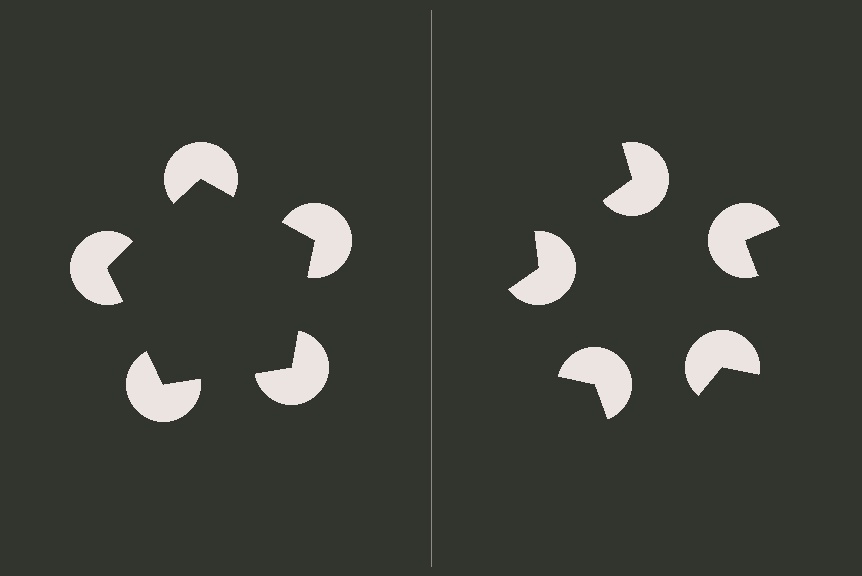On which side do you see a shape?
An illusory pentagon appears on the left side. On the right side the wedge cuts are rotated, so no coherent shape forms.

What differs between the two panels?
The pac-man discs are positioned identically on both sides; only the wedge orientations differ. On the left they align to a pentagon; on the right they are misaligned.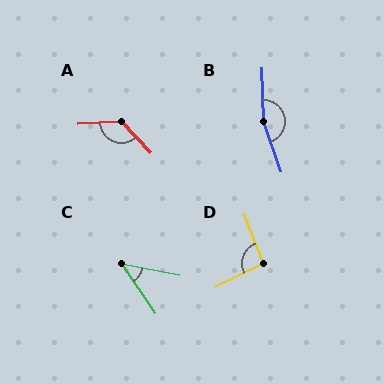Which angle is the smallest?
C, at approximately 45 degrees.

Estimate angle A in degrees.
Approximately 130 degrees.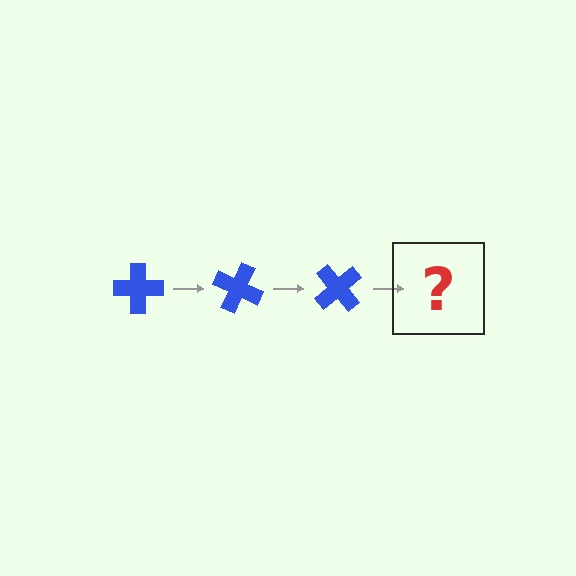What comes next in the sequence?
The next element should be a blue cross rotated 75 degrees.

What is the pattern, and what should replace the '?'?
The pattern is that the cross rotates 25 degrees each step. The '?' should be a blue cross rotated 75 degrees.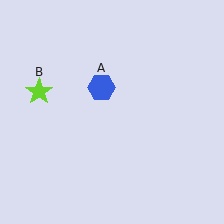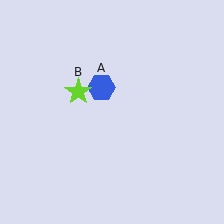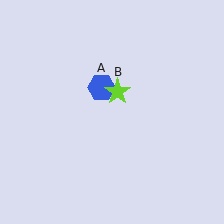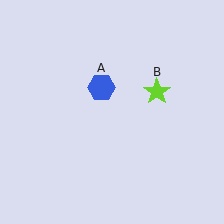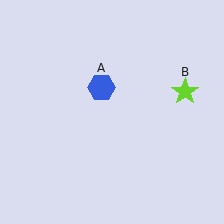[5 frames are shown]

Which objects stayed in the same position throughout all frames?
Blue hexagon (object A) remained stationary.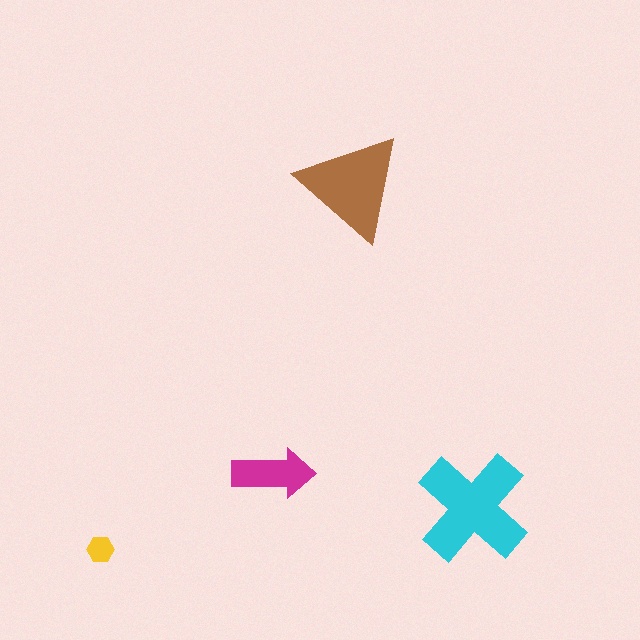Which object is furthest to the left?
The yellow hexagon is leftmost.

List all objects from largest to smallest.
The cyan cross, the brown triangle, the magenta arrow, the yellow hexagon.